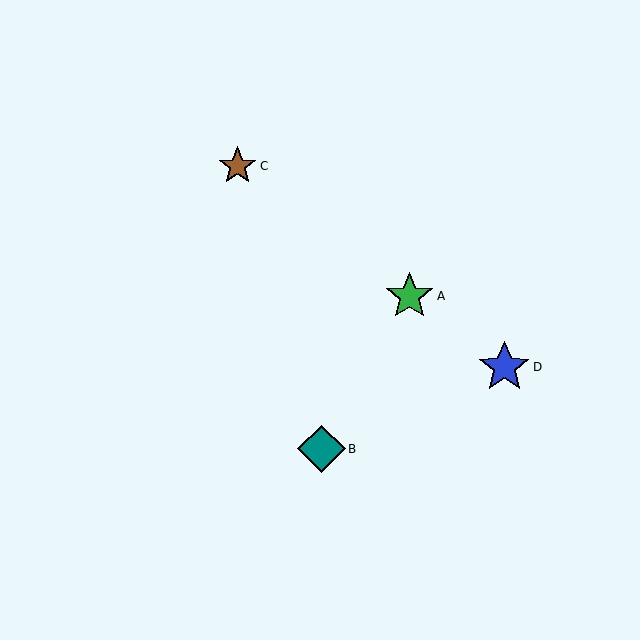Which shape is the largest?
The blue star (labeled D) is the largest.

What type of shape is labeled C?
Shape C is a brown star.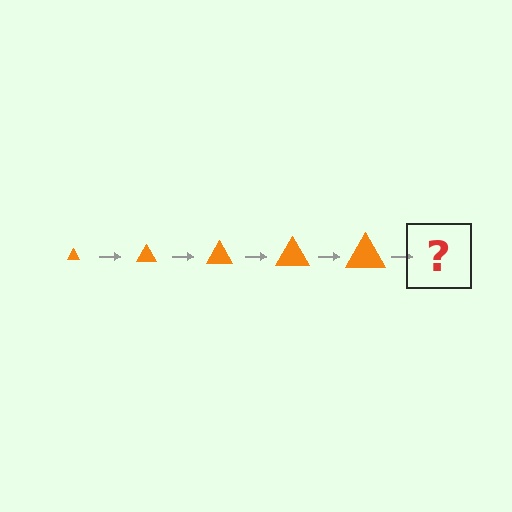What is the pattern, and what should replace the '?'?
The pattern is that the triangle gets progressively larger each step. The '?' should be an orange triangle, larger than the previous one.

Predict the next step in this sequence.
The next step is an orange triangle, larger than the previous one.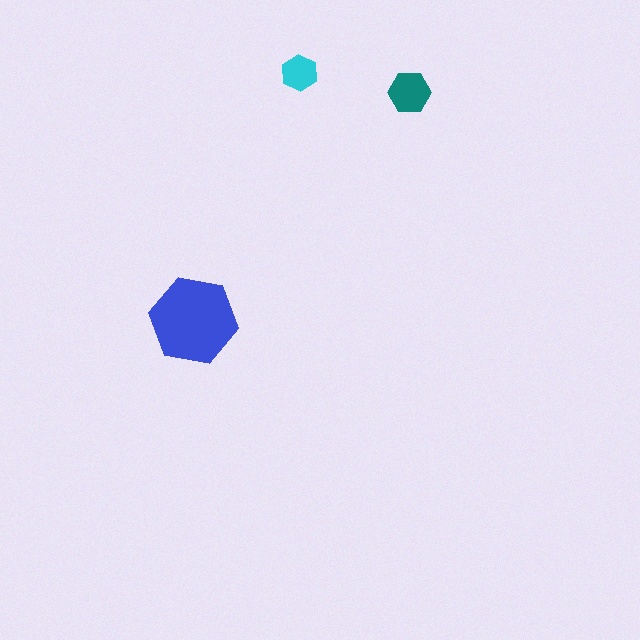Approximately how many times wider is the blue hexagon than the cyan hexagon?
About 2.5 times wider.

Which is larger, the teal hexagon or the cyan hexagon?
The teal one.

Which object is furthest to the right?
The teal hexagon is rightmost.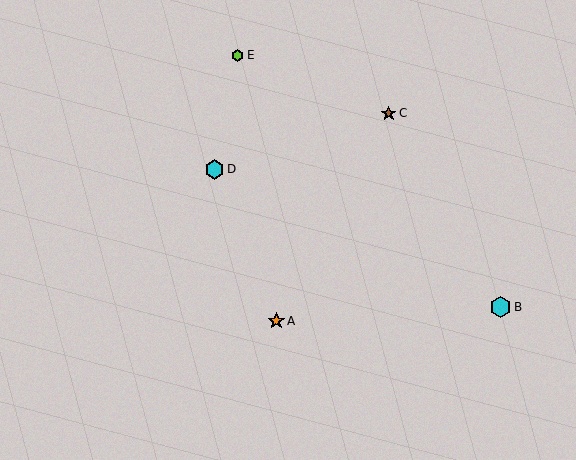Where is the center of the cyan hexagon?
The center of the cyan hexagon is at (500, 307).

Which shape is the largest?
The cyan hexagon (labeled B) is the largest.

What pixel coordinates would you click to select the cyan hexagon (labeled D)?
Click at (214, 169) to select the cyan hexagon D.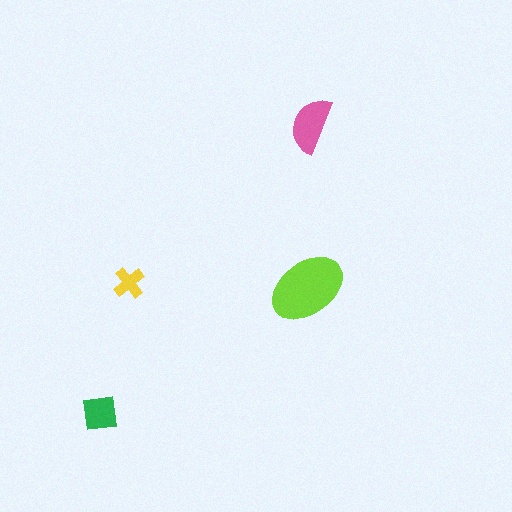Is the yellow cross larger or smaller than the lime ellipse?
Smaller.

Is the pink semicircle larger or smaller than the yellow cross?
Larger.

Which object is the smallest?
The yellow cross.